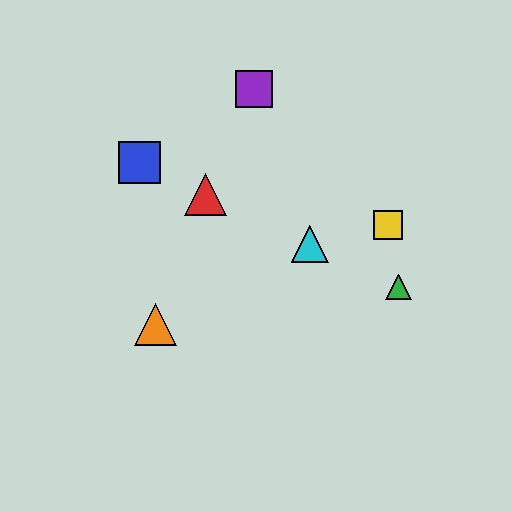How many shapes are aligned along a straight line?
4 shapes (the red triangle, the blue square, the green triangle, the cyan triangle) are aligned along a straight line.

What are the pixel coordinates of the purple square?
The purple square is at (254, 89).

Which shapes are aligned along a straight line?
The red triangle, the blue square, the green triangle, the cyan triangle are aligned along a straight line.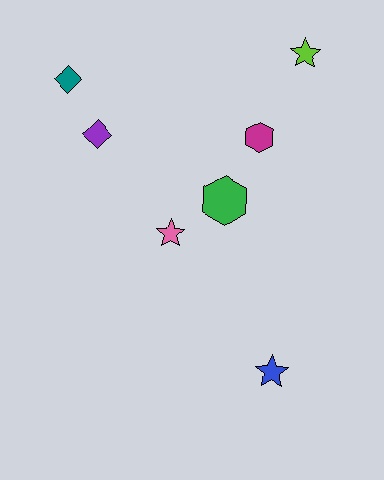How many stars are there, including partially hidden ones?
There are 3 stars.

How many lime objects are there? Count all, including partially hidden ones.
There is 1 lime object.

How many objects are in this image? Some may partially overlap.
There are 7 objects.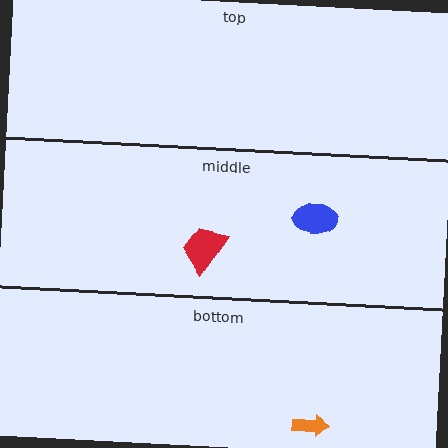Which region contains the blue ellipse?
The middle region.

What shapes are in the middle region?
The red trapezoid, the blue ellipse.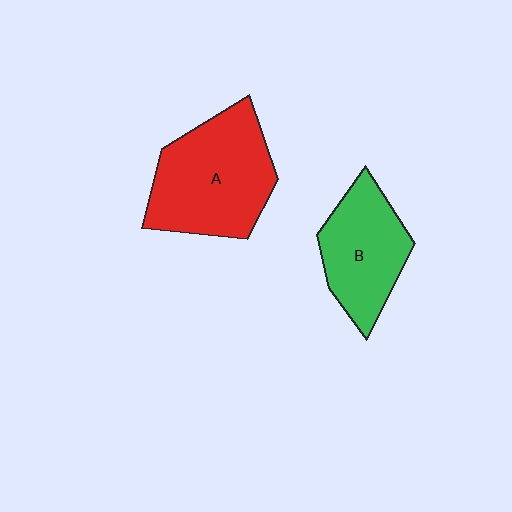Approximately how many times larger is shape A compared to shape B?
Approximately 1.4 times.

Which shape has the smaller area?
Shape B (green).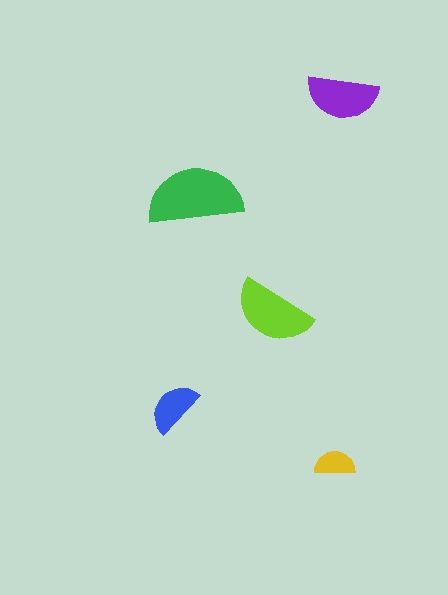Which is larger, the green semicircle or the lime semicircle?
The green one.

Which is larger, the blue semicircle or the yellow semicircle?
The blue one.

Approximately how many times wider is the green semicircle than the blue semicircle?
About 2 times wider.